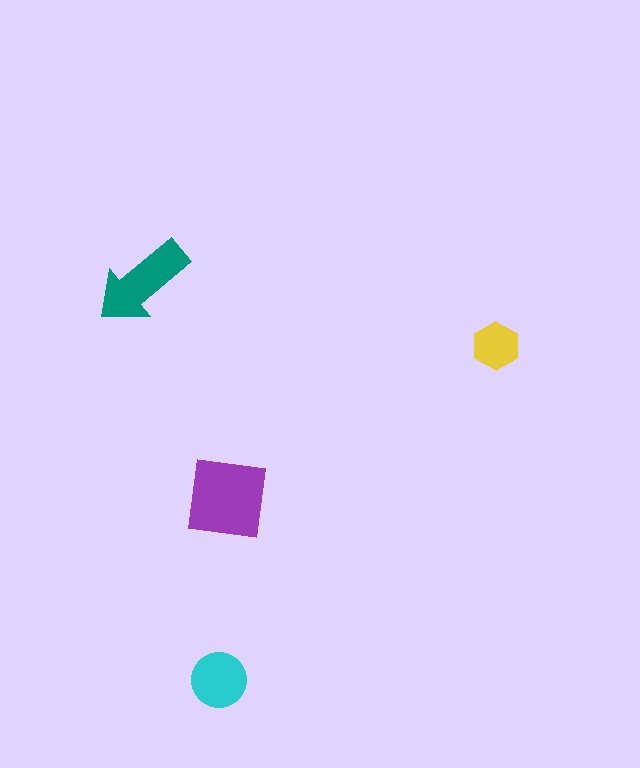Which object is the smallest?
The yellow hexagon.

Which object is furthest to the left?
The teal arrow is leftmost.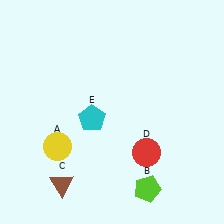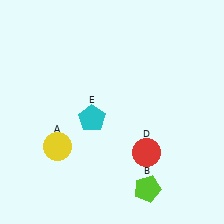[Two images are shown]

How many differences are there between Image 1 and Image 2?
There is 1 difference between the two images.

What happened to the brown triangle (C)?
The brown triangle (C) was removed in Image 2. It was in the bottom-left area of Image 1.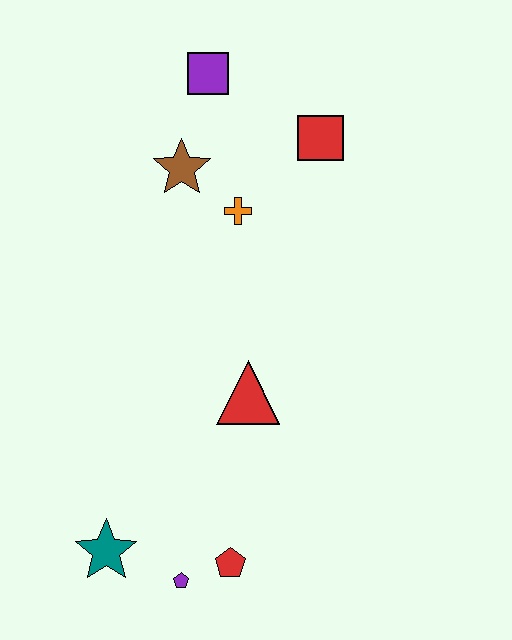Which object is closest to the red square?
The orange cross is closest to the red square.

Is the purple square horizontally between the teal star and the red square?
Yes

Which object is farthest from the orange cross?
The purple pentagon is farthest from the orange cross.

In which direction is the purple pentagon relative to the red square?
The purple pentagon is below the red square.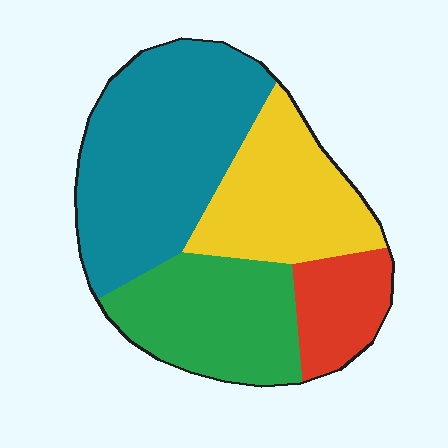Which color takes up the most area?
Teal, at roughly 40%.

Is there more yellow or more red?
Yellow.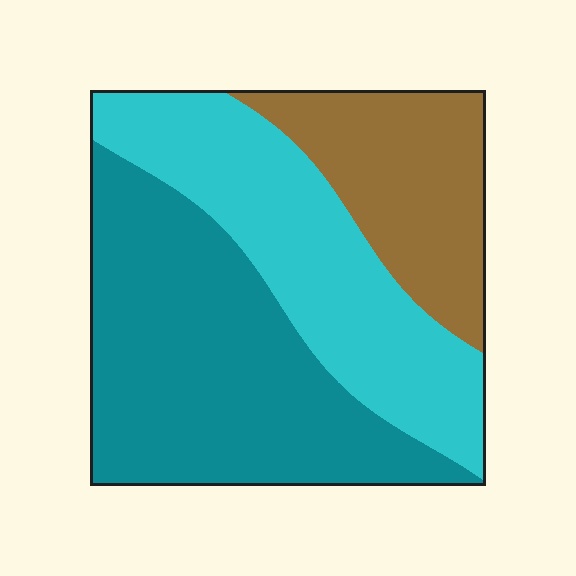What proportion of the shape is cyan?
Cyan takes up between a quarter and a half of the shape.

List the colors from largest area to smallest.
From largest to smallest: teal, cyan, brown.